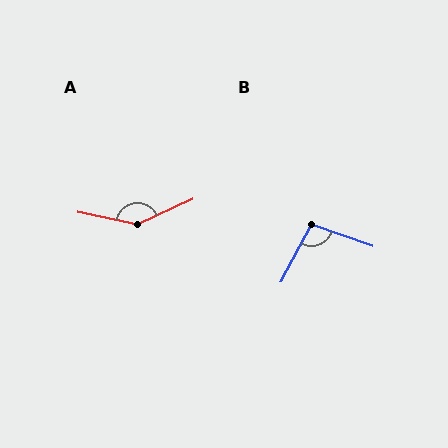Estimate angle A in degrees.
Approximately 143 degrees.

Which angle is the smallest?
B, at approximately 99 degrees.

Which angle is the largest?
A, at approximately 143 degrees.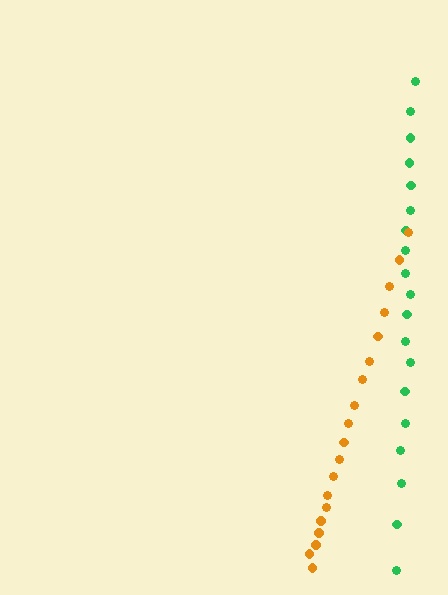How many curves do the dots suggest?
There are 2 distinct paths.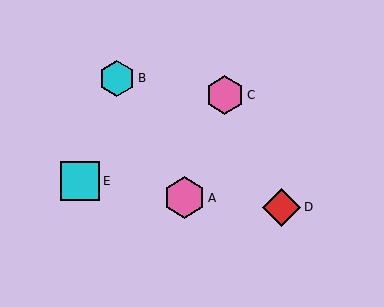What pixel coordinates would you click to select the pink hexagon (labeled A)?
Click at (185, 198) to select the pink hexagon A.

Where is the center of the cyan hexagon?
The center of the cyan hexagon is at (117, 78).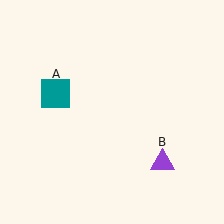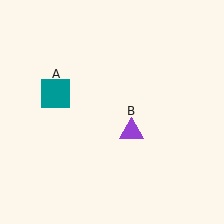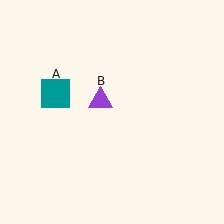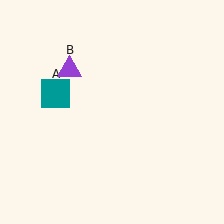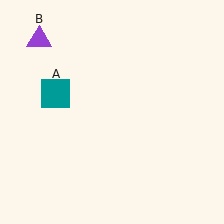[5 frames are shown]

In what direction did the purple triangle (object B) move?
The purple triangle (object B) moved up and to the left.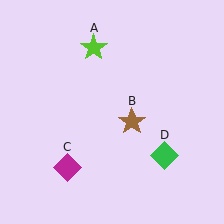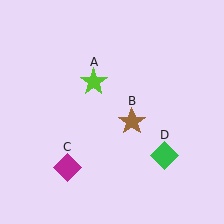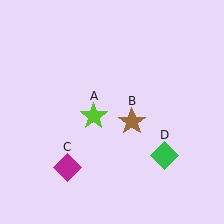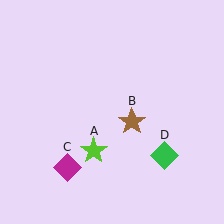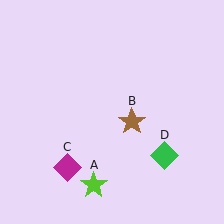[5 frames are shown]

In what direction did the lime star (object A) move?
The lime star (object A) moved down.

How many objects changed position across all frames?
1 object changed position: lime star (object A).